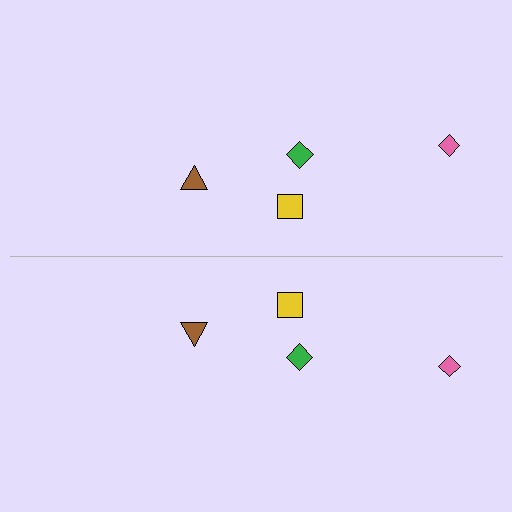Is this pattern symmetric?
Yes, this pattern has bilateral (reflection) symmetry.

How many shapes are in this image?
There are 8 shapes in this image.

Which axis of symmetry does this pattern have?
The pattern has a horizontal axis of symmetry running through the center of the image.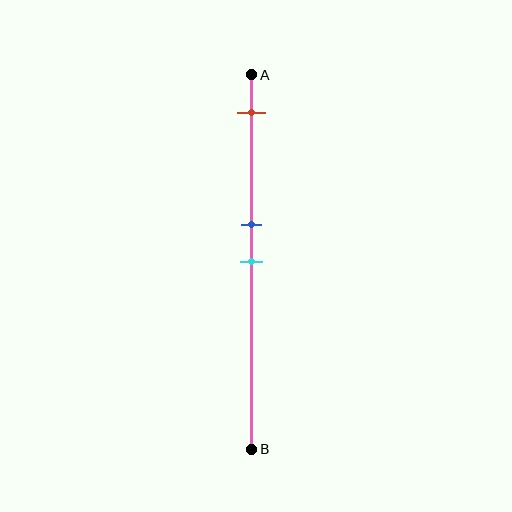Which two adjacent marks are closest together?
The blue and cyan marks are the closest adjacent pair.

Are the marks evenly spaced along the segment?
No, the marks are not evenly spaced.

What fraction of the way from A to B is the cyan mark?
The cyan mark is approximately 50% (0.5) of the way from A to B.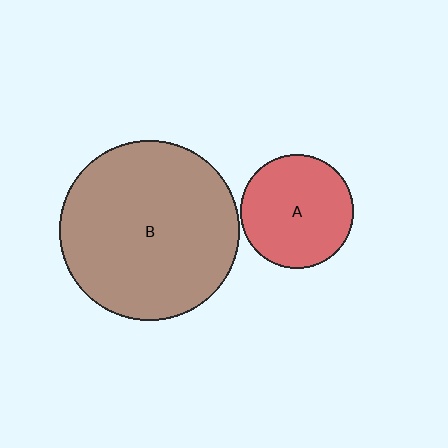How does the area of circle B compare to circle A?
Approximately 2.5 times.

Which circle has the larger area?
Circle B (brown).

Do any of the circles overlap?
No, none of the circles overlap.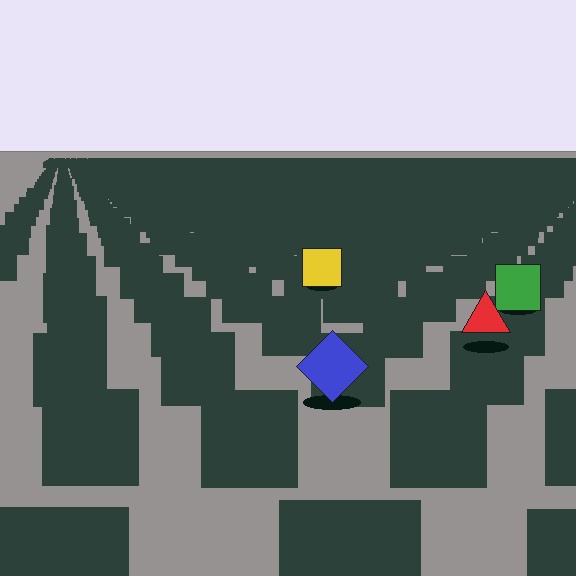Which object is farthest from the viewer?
The yellow square is farthest from the viewer. It appears smaller and the ground texture around it is denser.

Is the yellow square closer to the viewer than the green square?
No. The green square is closer — you can tell from the texture gradient: the ground texture is coarser near it.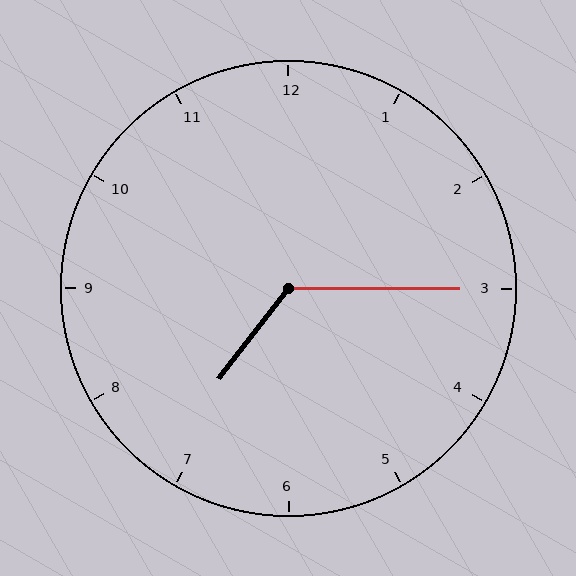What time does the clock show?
7:15.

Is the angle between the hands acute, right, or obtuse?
It is obtuse.